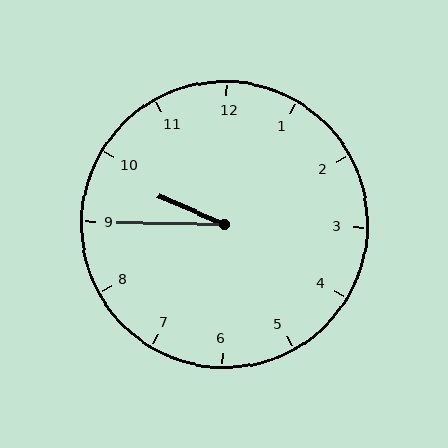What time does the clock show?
9:45.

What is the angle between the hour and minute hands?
Approximately 22 degrees.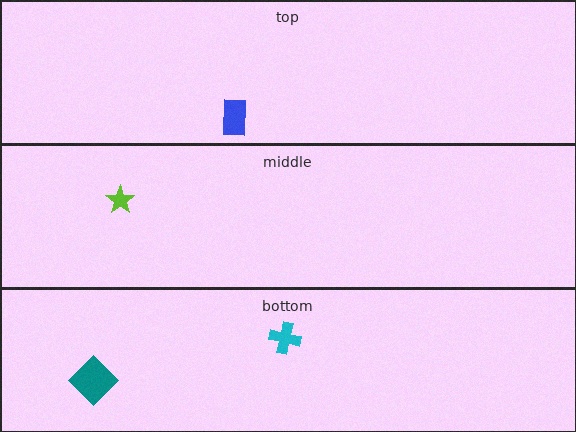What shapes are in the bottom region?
The teal diamond, the cyan cross.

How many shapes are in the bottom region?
2.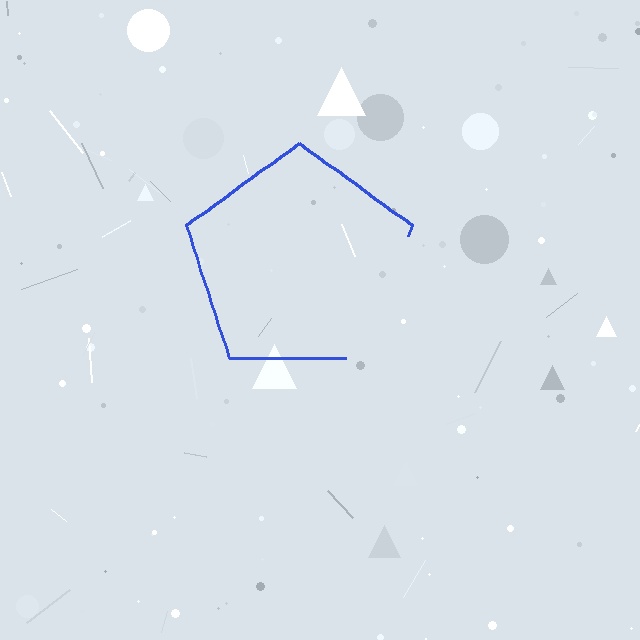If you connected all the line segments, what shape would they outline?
They would outline a pentagon.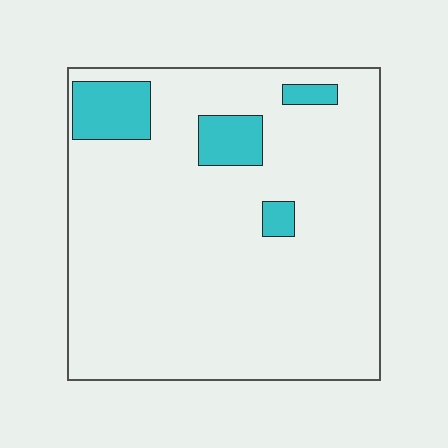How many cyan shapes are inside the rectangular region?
4.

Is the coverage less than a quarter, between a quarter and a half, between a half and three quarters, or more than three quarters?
Less than a quarter.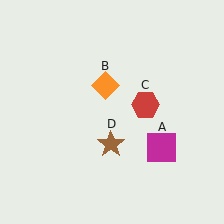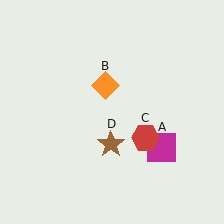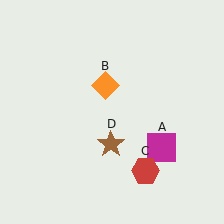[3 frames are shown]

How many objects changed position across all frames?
1 object changed position: red hexagon (object C).